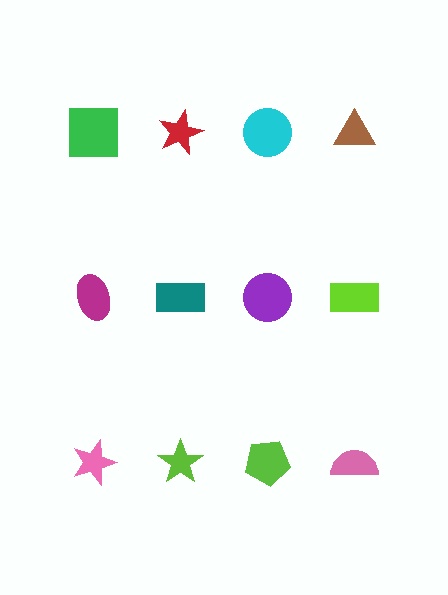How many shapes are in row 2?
4 shapes.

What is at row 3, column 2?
A lime star.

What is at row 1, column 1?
A green square.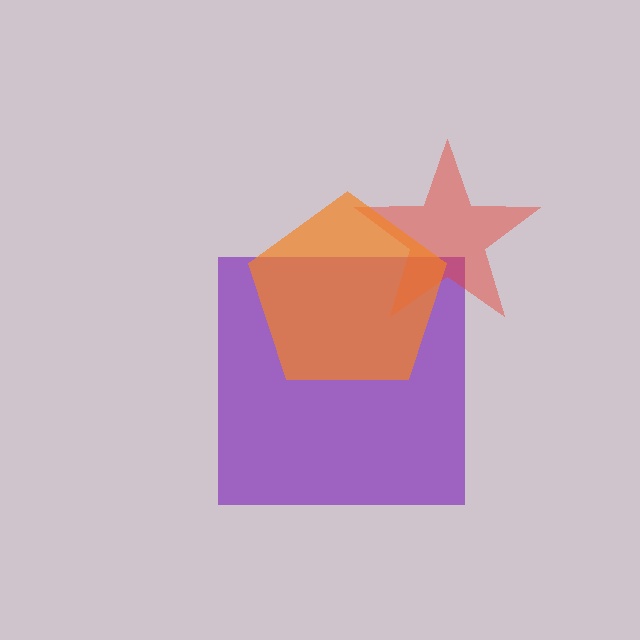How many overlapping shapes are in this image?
There are 3 overlapping shapes in the image.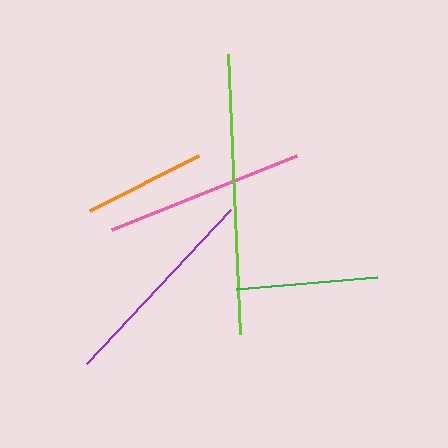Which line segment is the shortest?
The orange line is the shortest at approximately 122 pixels.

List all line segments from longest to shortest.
From longest to shortest: lime, purple, pink, green, orange.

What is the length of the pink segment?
The pink segment is approximately 199 pixels long.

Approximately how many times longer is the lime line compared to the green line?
The lime line is approximately 2.0 times the length of the green line.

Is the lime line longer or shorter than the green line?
The lime line is longer than the green line.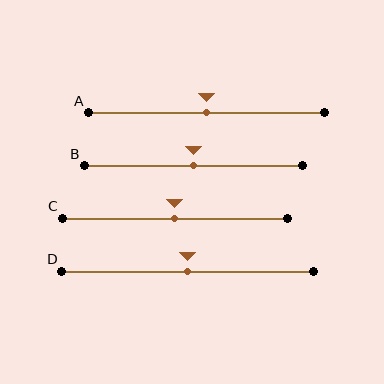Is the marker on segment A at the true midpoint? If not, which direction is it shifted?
Yes, the marker on segment A is at the true midpoint.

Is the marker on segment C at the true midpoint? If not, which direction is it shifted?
Yes, the marker on segment C is at the true midpoint.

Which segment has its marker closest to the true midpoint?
Segment A has its marker closest to the true midpoint.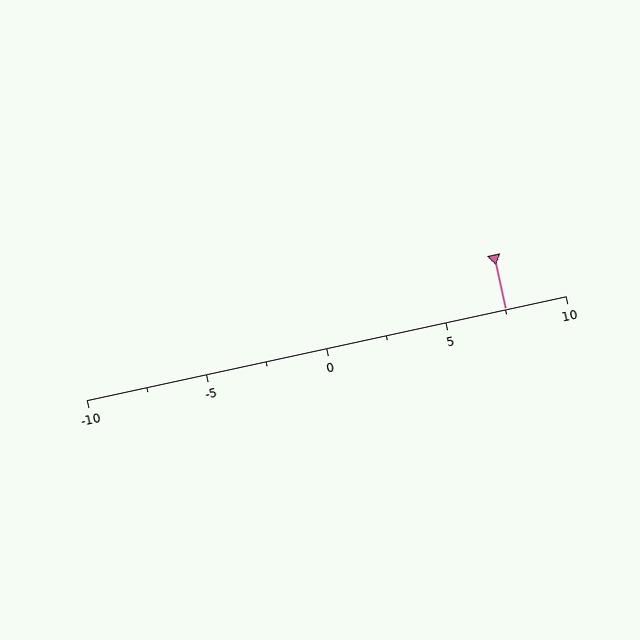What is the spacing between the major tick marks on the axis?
The major ticks are spaced 5 apart.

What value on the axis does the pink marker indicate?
The marker indicates approximately 7.5.